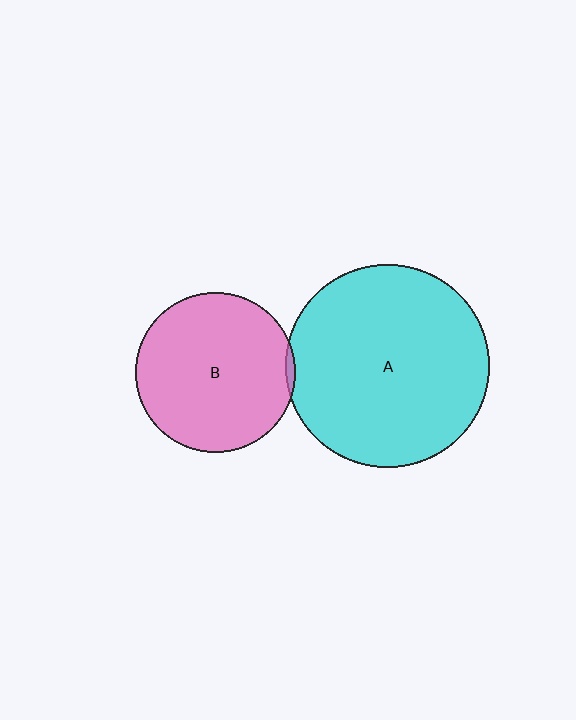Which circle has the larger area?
Circle A (cyan).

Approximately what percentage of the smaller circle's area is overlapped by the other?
Approximately 5%.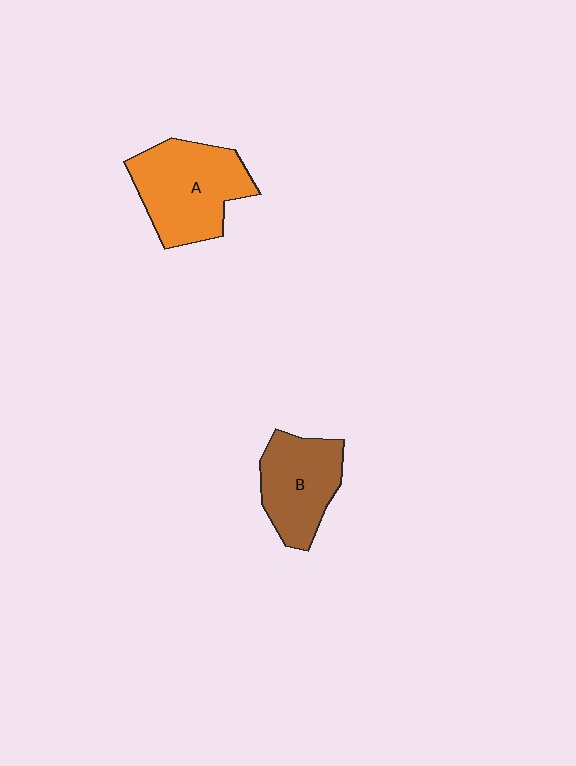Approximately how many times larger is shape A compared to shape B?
Approximately 1.3 times.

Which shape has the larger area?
Shape A (orange).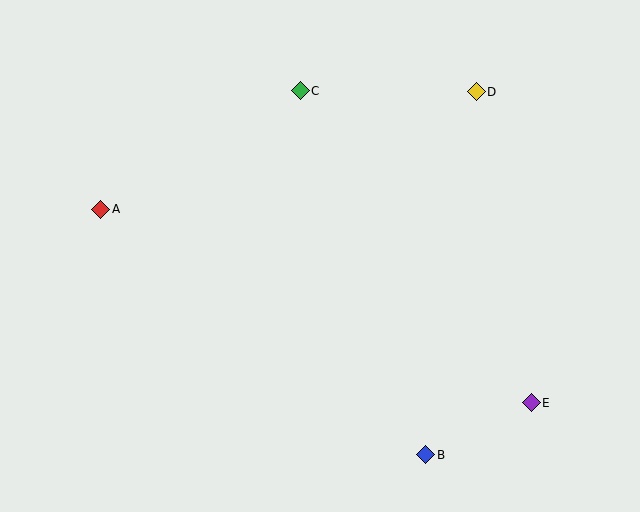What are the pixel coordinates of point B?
Point B is at (426, 455).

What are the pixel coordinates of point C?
Point C is at (300, 91).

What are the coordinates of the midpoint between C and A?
The midpoint between C and A is at (200, 150).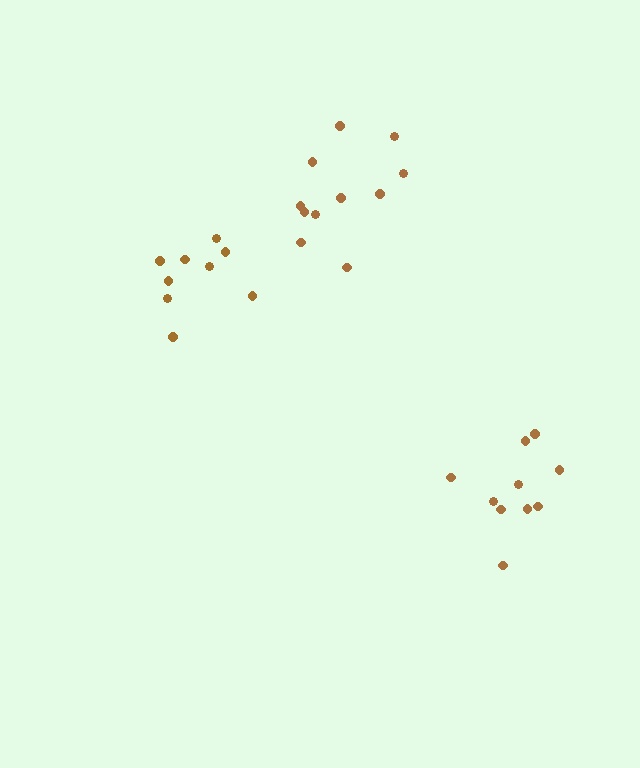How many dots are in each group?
Group 1: 11 dots, Group 2: 10 dots, Group 3: 9 dots (30 total).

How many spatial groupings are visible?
There are 3 spatial groupings.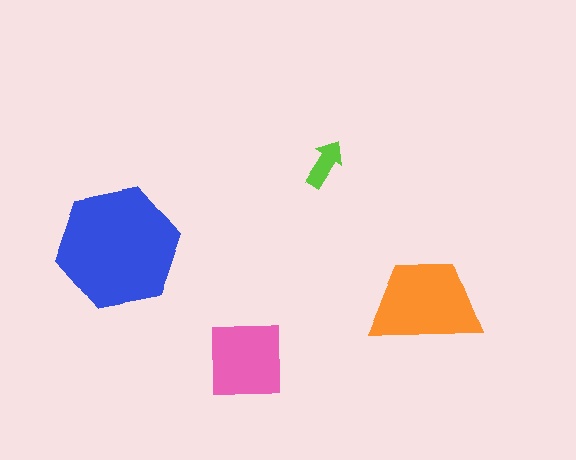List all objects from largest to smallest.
The blue hexagon, the orange trapezoid, the pink square, the lime arrow.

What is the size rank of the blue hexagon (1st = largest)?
1st.